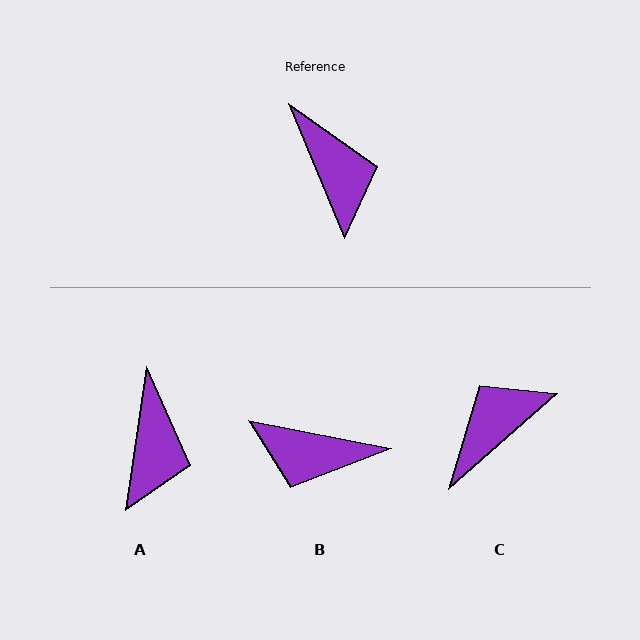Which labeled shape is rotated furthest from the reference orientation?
B, about 123 degrees away.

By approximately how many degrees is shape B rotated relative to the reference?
Approximately 123 degrees clockwise.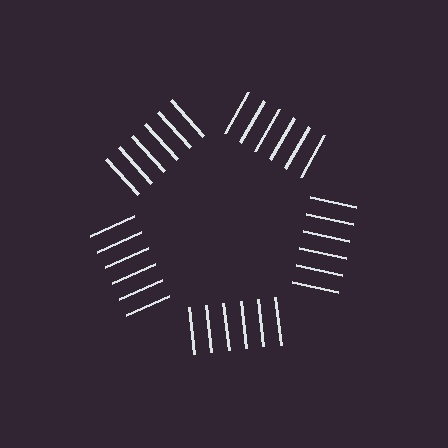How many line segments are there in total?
30 — 6 along each of the 5 edges.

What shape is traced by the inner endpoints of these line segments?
An illusory pentagon — the line segments terminate on its edges but no continuous stroke is drawn.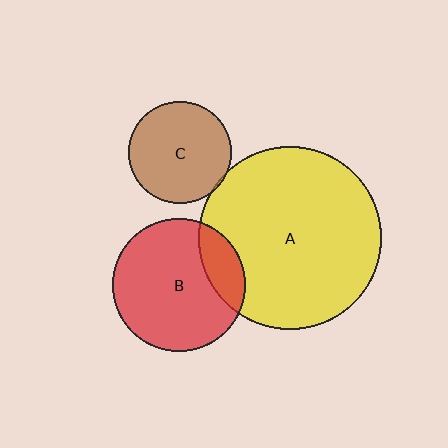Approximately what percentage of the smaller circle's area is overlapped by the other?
Approximately 20%.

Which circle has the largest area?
Circle A (yellow).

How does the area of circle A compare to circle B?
Approximately 1.9 times.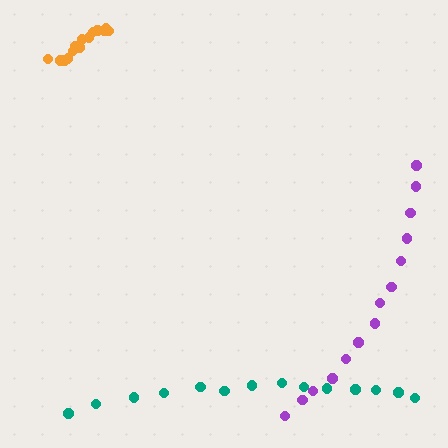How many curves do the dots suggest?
There are 3 distinct paths.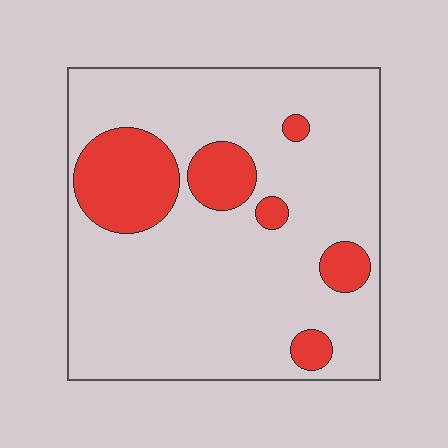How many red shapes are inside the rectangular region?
6.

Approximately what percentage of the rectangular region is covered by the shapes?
Approximately 20%.